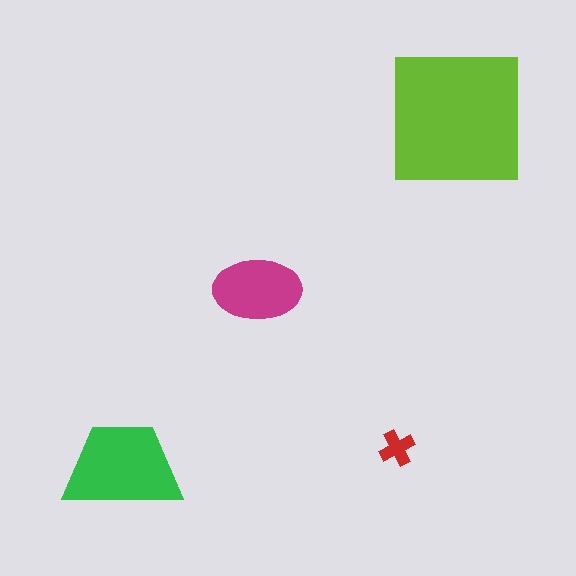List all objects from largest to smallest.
The lime square, the green trapezoid, the magenta ellipse, the red cross.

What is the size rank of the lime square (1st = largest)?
1st.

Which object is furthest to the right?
The lime square is rightmost.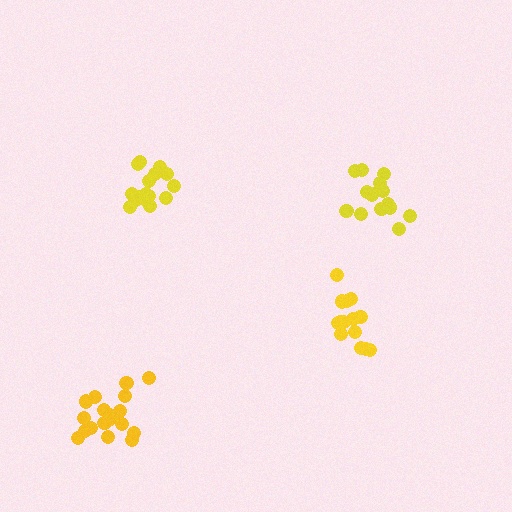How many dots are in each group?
Group 1: 14 dots, Group 2: 19 dots, Group 3: 16 dots, Group 4: 17 dots (66 total).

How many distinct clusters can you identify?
There are 4 distinct clusters.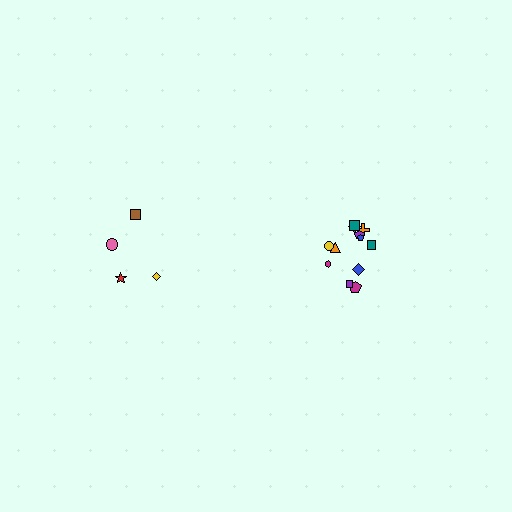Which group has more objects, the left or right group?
The right group.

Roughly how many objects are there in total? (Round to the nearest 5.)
Roughly 15 objects in total.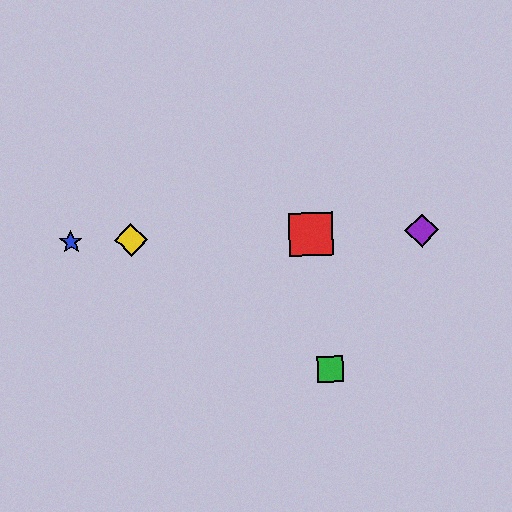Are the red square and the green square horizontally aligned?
No, the red square is at y≈234 and the green square is at y≈369.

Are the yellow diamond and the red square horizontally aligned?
Yes, both are at y≈240.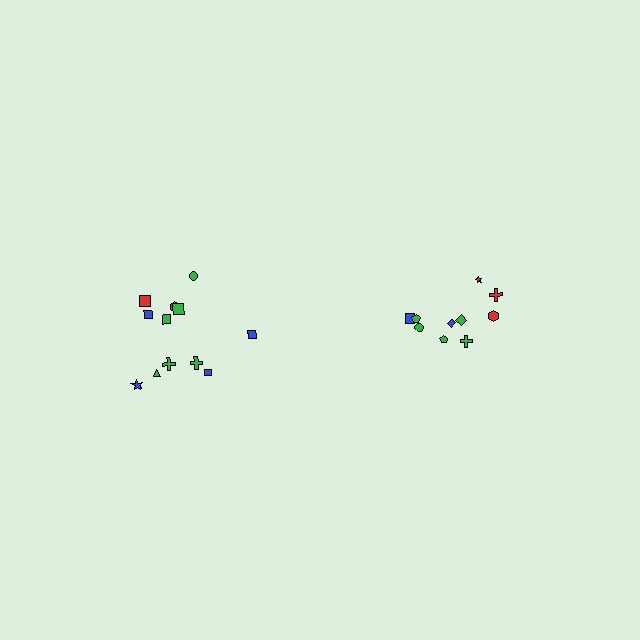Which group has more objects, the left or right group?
The left group.